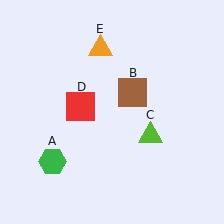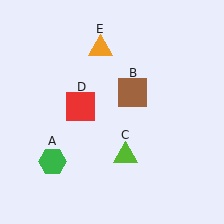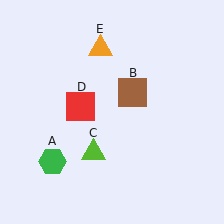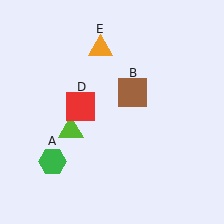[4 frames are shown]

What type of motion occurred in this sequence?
The lime triangle (object C) rotated clockwise around the center of the scene.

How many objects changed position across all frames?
1 object changed position: lime triangle (object C).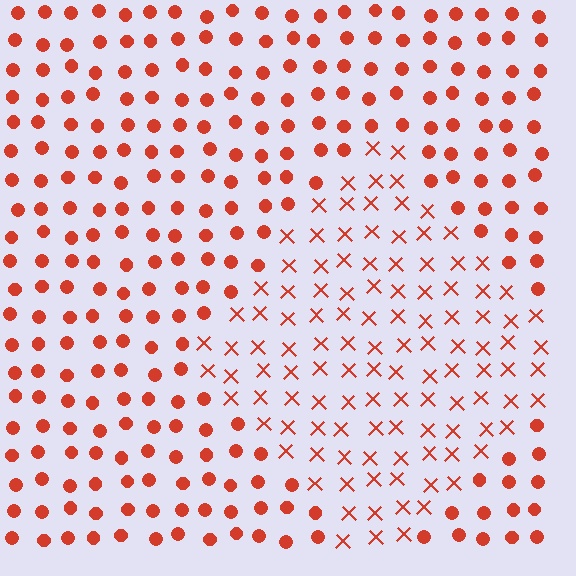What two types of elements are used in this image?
The image uses X marks inside the diamond region and circles outside it.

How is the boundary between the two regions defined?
The boundary is defined by a change in element shape: X marks inside vs. circles outside. All elements share the same color and spacing.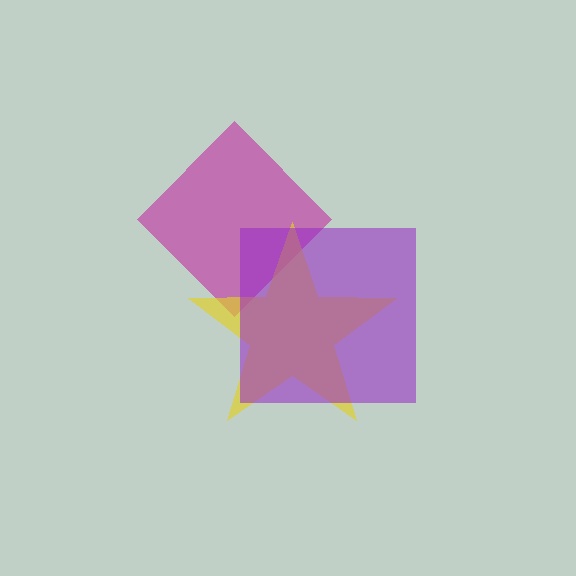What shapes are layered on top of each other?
The layered shapes are: a magenta diamond, a yellow star, a purple square.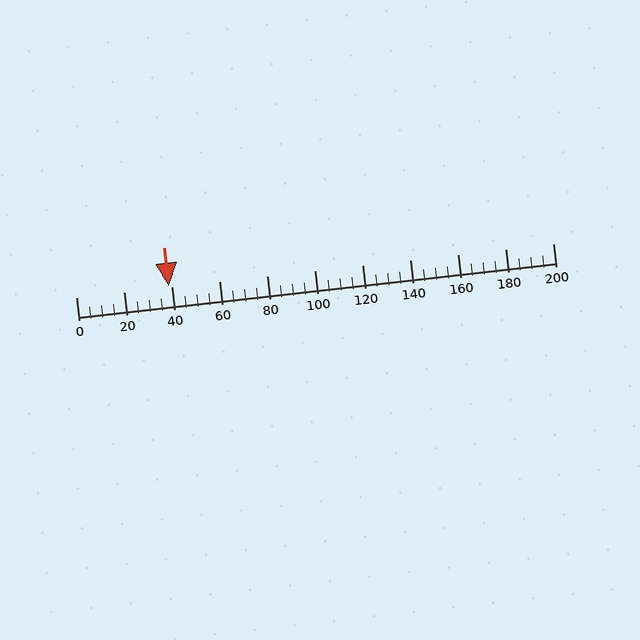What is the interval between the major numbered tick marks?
The major tick marks are spaced 20 units apart.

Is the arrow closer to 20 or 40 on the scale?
The arrow is closer to 40.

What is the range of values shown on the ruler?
The ruler shows values from 0 to 200.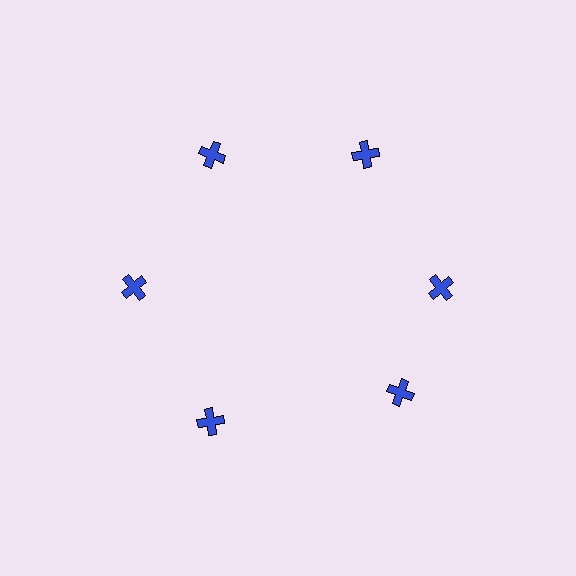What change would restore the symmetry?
The symmetry would be restored by rotating it back into even spacing with its neighbors so that all 6 crosses sit at equal angles and equal distance from the center.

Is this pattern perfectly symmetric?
No. The 6 blue crosses are arranged in a ring, but one element near the 5 o'clock position is rotated out of alignment along the ring, breaking the 6-fold rotational symmetry.